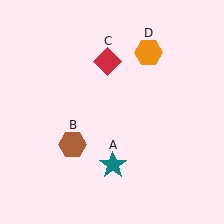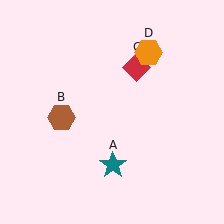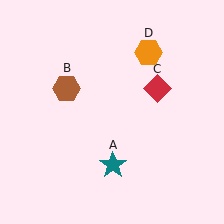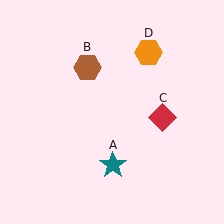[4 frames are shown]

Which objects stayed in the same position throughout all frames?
Teal star (object A) and orange hexagon (object D) remained stationary.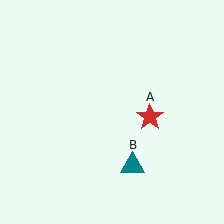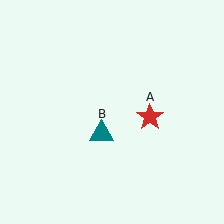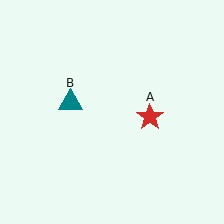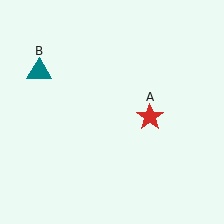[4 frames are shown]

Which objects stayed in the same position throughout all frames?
Red star (object A) remained stationary.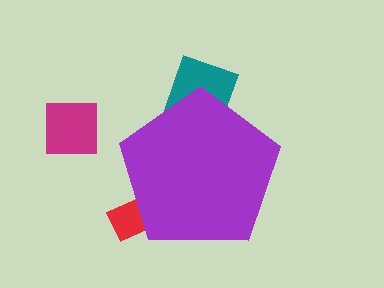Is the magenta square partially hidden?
No, the magenta square is fully visible.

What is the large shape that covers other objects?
A purple pentagon.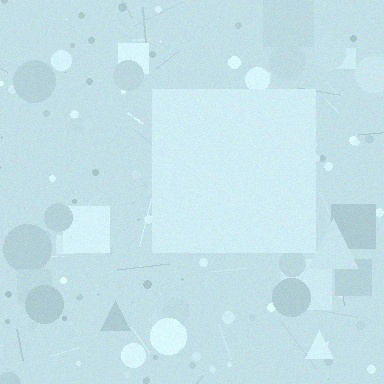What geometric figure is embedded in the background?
A square is embedded in the background.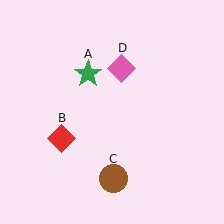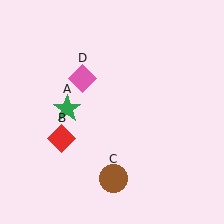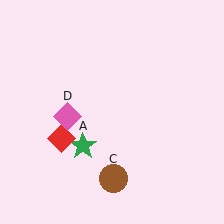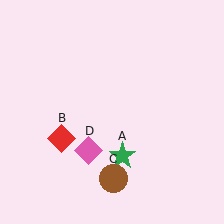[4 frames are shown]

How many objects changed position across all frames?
2 objects changed position: green star (object A), pink diamond (object D).